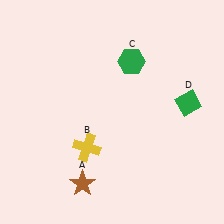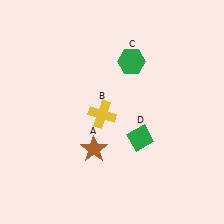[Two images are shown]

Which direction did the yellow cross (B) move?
The yellow cross (B) moved up.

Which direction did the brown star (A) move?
The brown star (A) moved up.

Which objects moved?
The objects that moved are: the brown star (A), the yellow cross (B), the green diamond (D).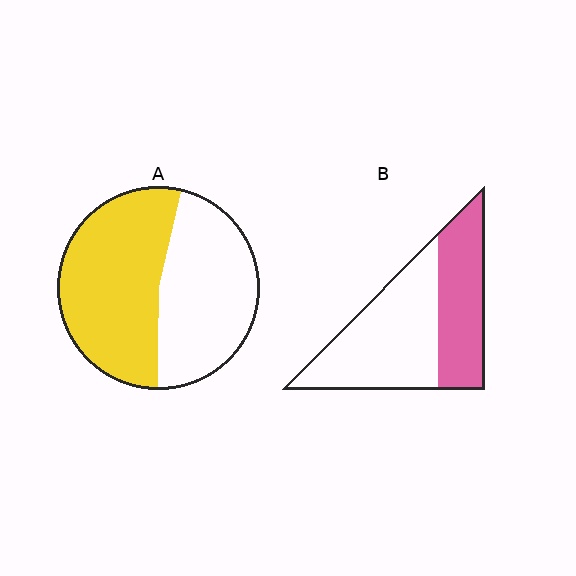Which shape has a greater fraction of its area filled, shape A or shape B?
Shape A.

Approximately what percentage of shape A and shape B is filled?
A is approximately 55% and B is approximately 40%.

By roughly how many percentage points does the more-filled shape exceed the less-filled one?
By roughly 15 percentage points (A over B).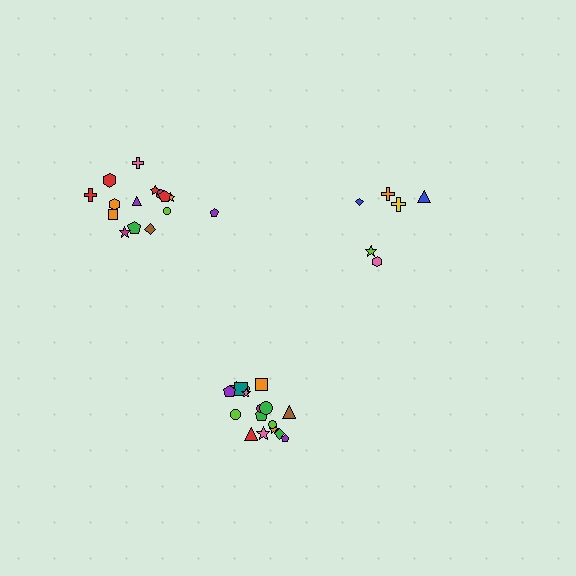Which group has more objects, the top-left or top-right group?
The top-left group.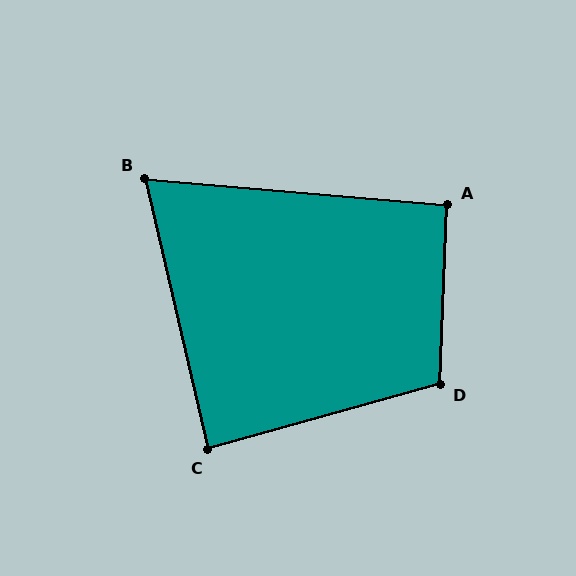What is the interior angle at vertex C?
Approximately 88 degrees (approximately right).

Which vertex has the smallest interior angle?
B, at approximately 72 degrees.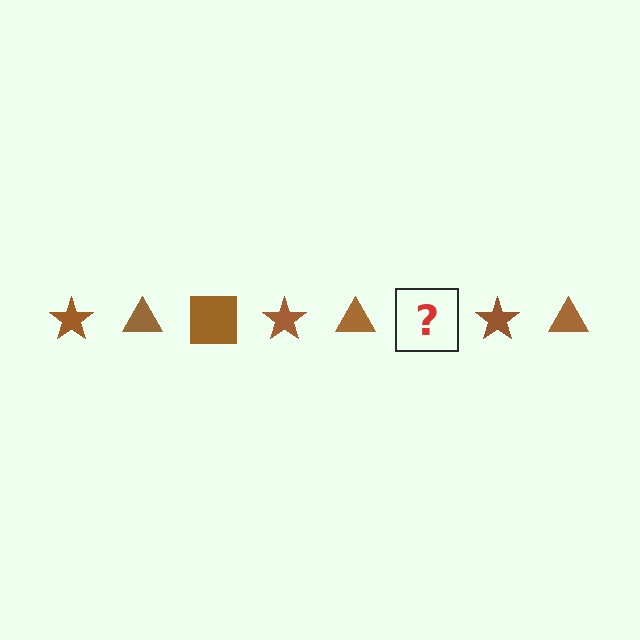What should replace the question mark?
The question mark should be replaced with a brown square.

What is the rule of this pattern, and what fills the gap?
The rule is that the pattern cycles through star, triangle, square shapes in brown. The gap should be filled with a brown square.